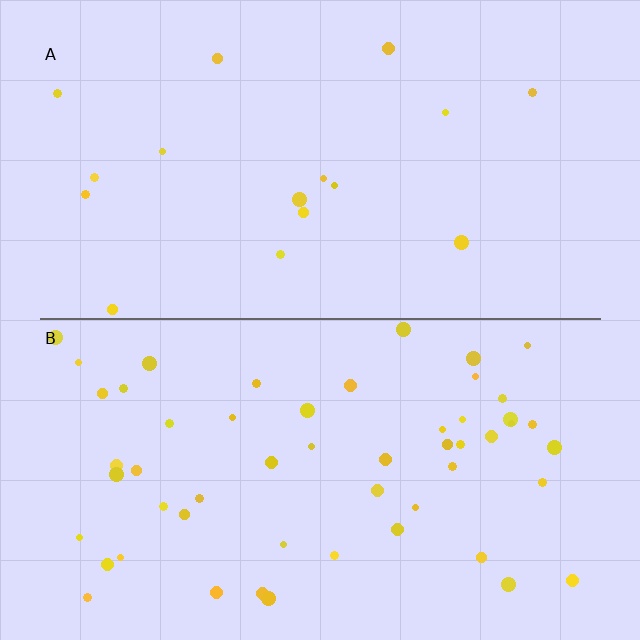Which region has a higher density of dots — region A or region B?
B (the bottom).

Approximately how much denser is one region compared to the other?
Approximately 3.3× — region B over region A.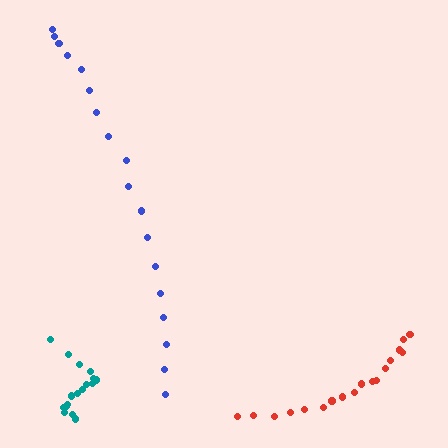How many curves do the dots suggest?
There are 3 distinct paths.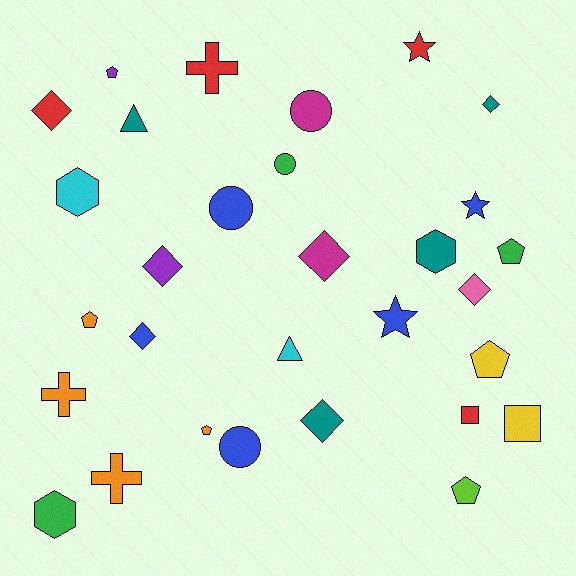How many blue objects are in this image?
There are 5 blue objects.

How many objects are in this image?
There are 30 objects.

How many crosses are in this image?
There are 3 crosses.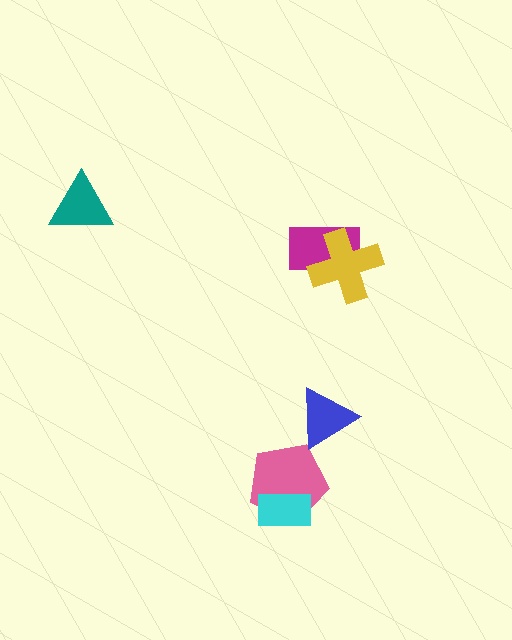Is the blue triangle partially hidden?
No, no other shape covers it.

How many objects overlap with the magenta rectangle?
1 object overlaps with the magenta rectangle.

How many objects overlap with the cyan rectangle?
1 object overlaps with the cyan rectangle.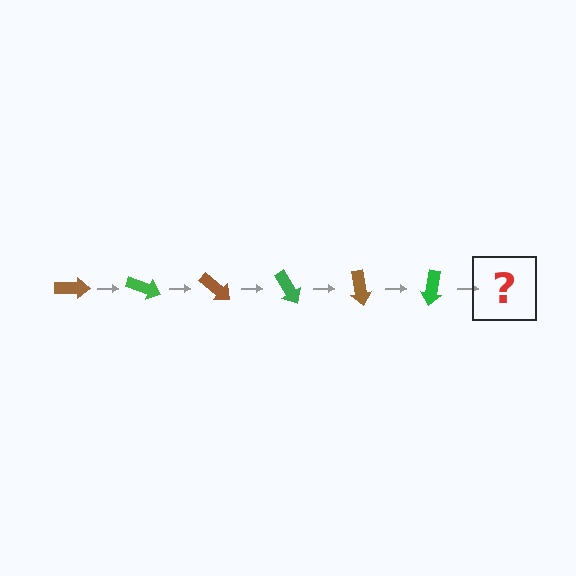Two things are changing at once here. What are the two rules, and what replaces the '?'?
The two rules are that it rotates 20 degrees each step and the color cycles through brown and green. The '?' should be a brown arrow, rotated 120 degrees from the start.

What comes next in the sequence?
The next element should be a brown arrow, rotated 120 degrees from the start.